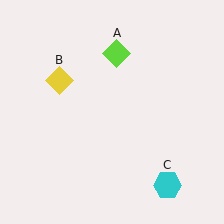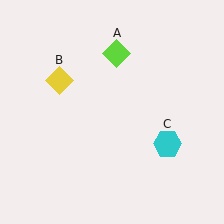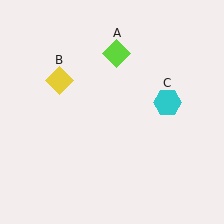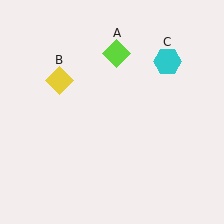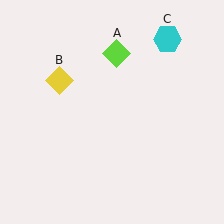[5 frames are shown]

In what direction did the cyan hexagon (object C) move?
The cyan hexagon (object C) moved up.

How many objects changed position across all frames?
1 object changed position: cyan hexagon (object C).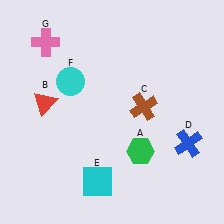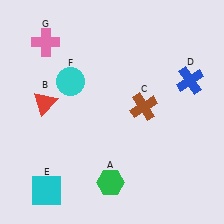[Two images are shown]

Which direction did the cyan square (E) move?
The cyan square (E) moved left.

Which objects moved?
The objects that moved are: the green hexagon (A), the blue cross (D), the cyan square (E).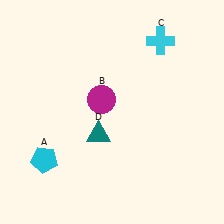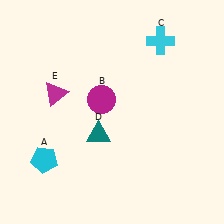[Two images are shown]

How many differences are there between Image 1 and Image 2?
There is 1 difference between the two images.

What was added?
A magenta triangle (E) was added in Image 2.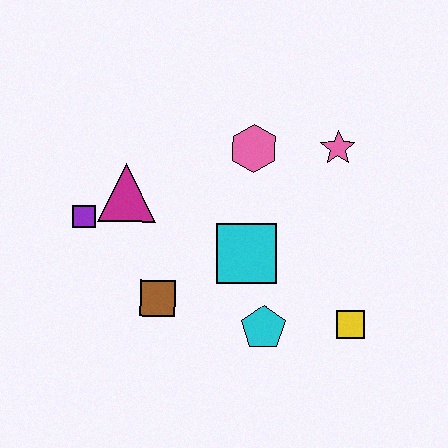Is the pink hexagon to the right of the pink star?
No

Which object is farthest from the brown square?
The pink star is farthest from the brown square.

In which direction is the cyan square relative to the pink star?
The cyan square is below the pink star.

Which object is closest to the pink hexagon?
The pink star is closest to the pink hexagon.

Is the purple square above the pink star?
No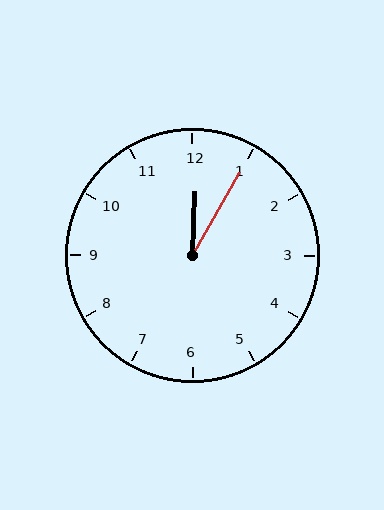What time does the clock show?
12:05.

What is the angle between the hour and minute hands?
Approximately 28 degrees.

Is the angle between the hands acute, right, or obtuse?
It is acute.